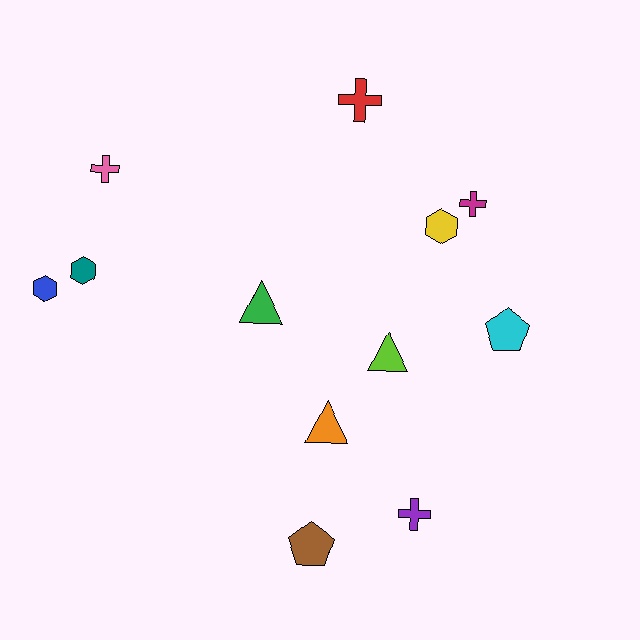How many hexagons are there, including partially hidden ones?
There are 3 hexagons.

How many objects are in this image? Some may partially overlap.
There are 12 objects.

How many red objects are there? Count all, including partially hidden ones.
There is 1 red object.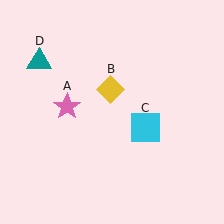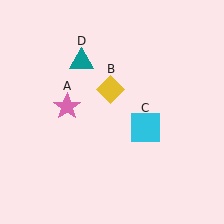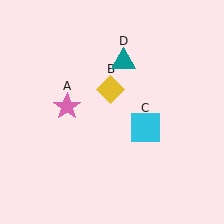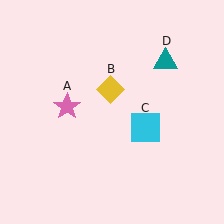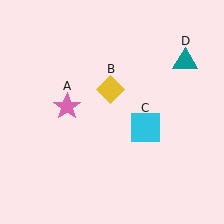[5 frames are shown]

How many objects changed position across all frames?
1 object changed position: teal triangle (object D).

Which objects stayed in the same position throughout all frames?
Pink star (object A) and yellow diamond (object B) and cyan square (object C) remained stationary.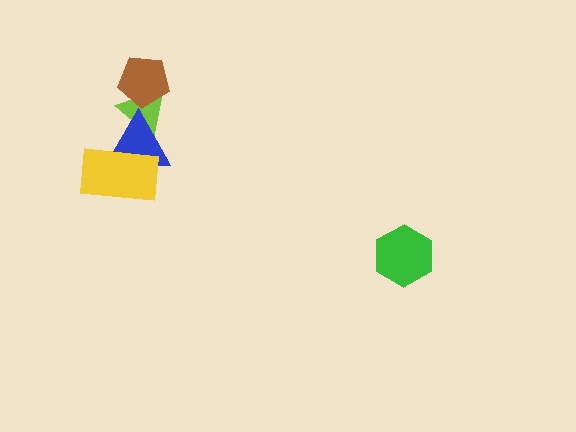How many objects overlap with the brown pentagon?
1 object overlaps with the brown pentagon.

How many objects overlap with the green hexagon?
0 objects overlap with the green hexagon.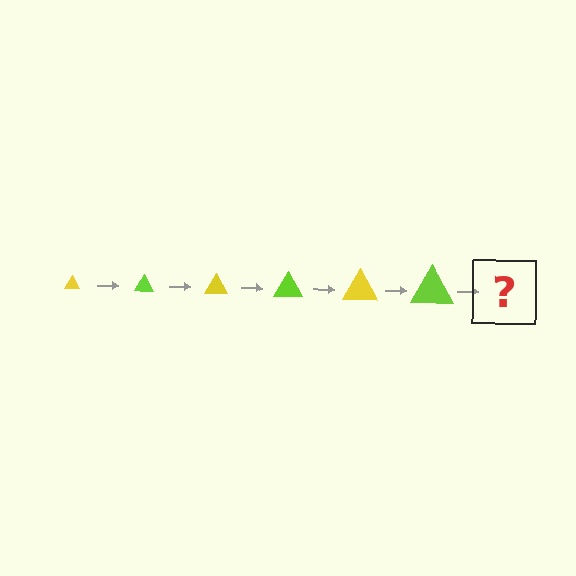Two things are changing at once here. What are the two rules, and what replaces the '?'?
The two rules are that the triangle grows larger each step and the color cycles through yellow and lime. The '?' should be a yellow triangle, larger than the previous one.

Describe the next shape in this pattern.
It should be a yellow triangle, larger than the previous one.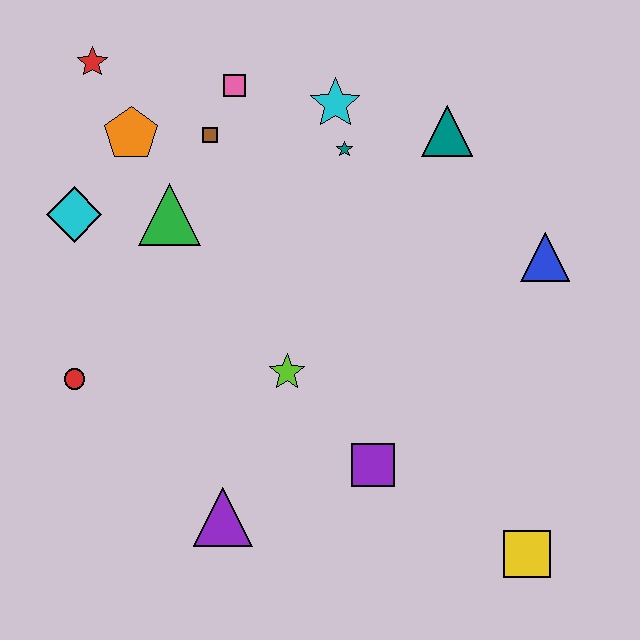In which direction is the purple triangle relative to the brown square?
The purple triangle is below the brown square.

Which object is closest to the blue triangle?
The teal triangle is closest to the blue triangle.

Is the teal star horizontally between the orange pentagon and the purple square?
Yes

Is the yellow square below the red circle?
Yes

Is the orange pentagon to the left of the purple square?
Yes